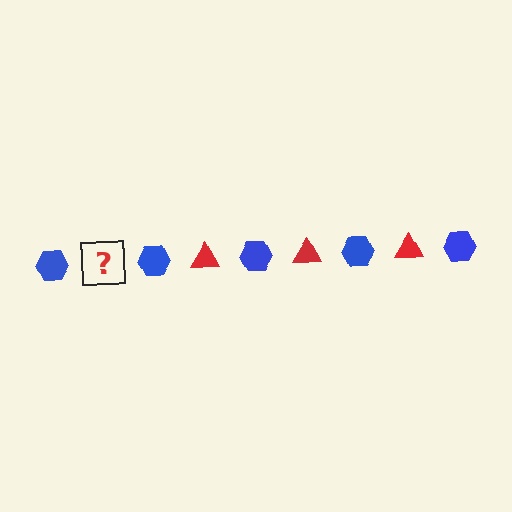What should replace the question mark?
The question mark should be replaced with a red triangle.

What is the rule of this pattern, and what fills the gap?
The rule is that the pattern alternates between blue hexagon and red triangle. The gap should be filled with a red triangle.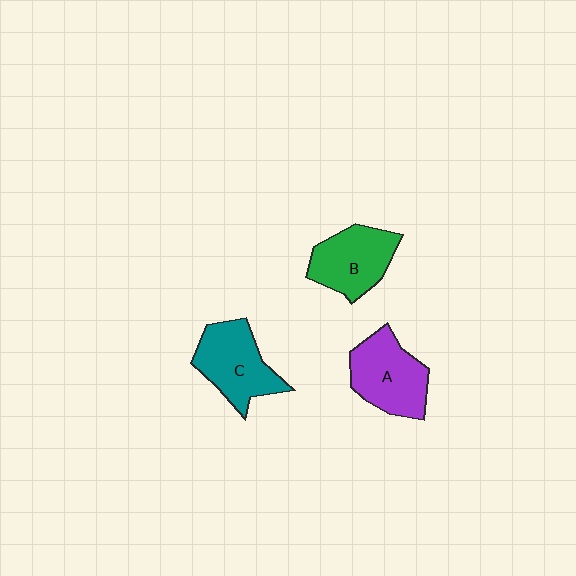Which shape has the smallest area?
Shape B (green).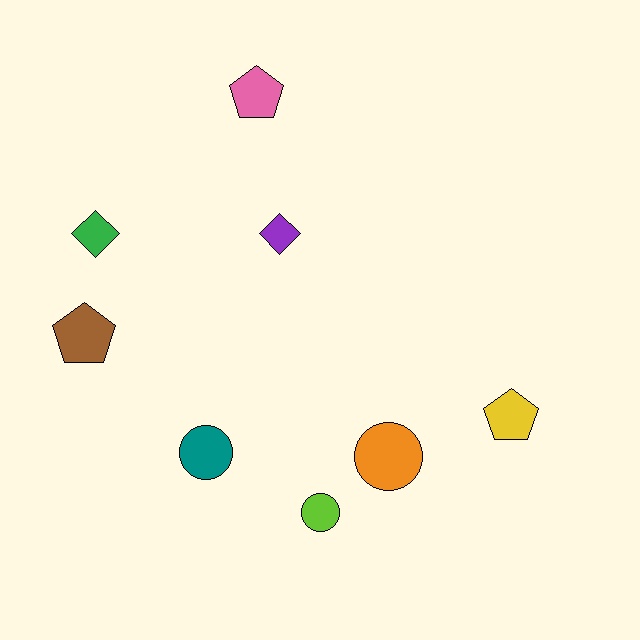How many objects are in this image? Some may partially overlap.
There are 8 objects.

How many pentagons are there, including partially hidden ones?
There are 3 pentagons.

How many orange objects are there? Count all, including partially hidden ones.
There is 1 orange object.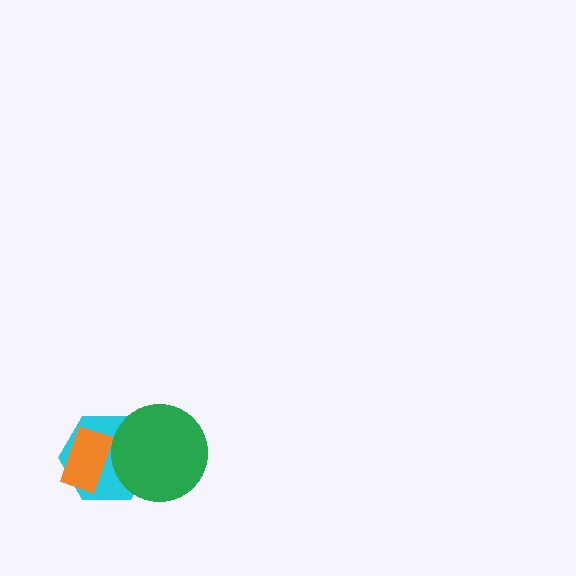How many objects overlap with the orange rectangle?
1 object overlaps with the orange rectangle.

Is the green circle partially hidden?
No, no other shape covers it.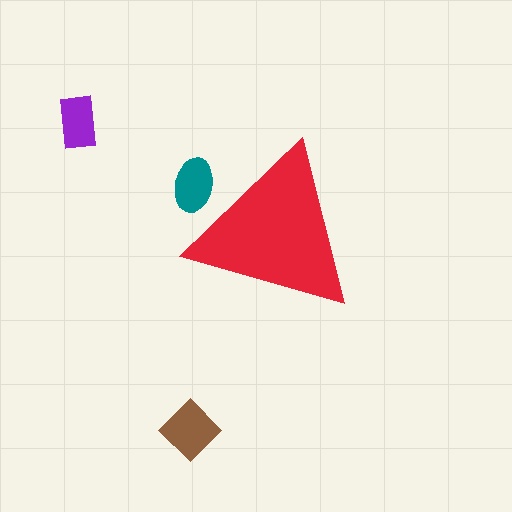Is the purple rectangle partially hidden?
No, the purple rectangle is fully visible.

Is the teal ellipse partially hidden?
Yes, the teal ellipse is partially hidden behind the red triangle.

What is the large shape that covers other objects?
A red triangle.